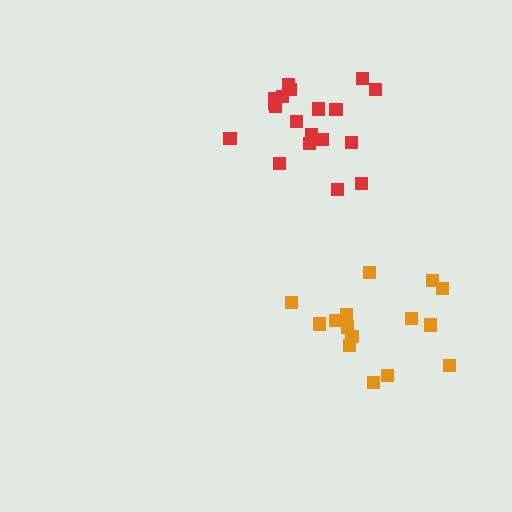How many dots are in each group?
Group 1: 15 dots, Group 2: 19 dots (34 total).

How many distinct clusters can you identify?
There are 2 distinct clusters.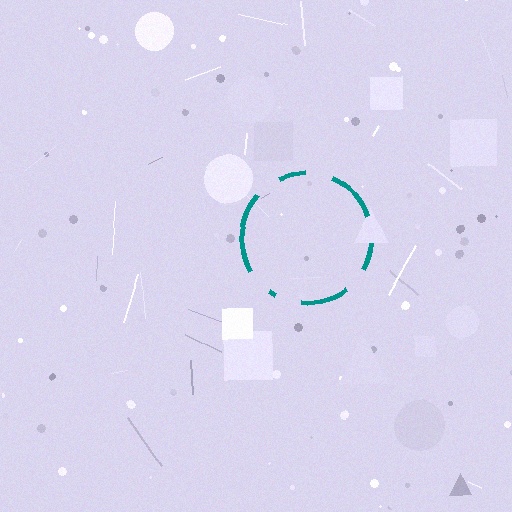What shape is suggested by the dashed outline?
The dashed outline suggests a circle.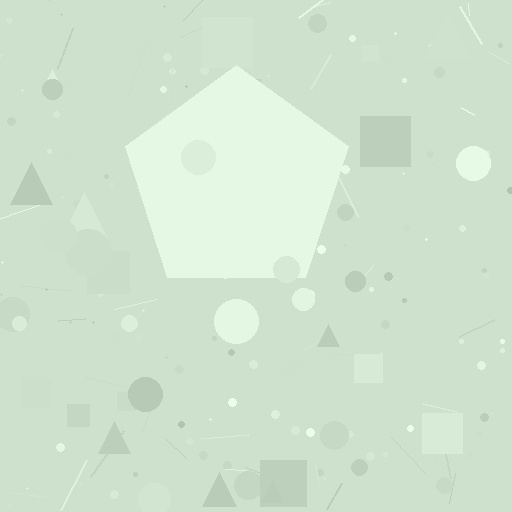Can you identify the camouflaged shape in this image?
The camouflaged shape is a pentagon.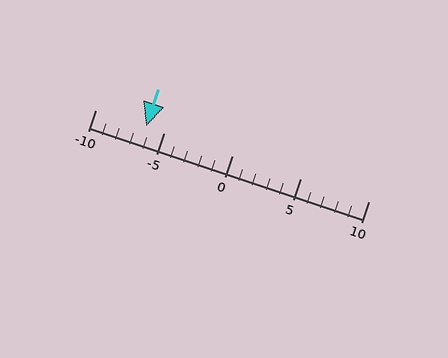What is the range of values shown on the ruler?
The ruler shows values from -10 to 10.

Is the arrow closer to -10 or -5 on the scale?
The arrow is closer to -5.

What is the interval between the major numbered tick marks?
The major tick marks are spaced 5 units apart.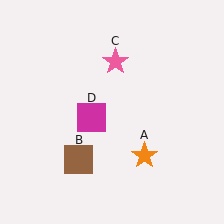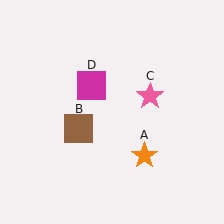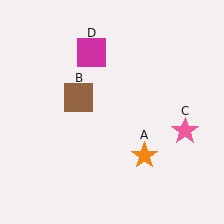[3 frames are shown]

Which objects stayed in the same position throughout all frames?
Orange star (object A) remained stationary.